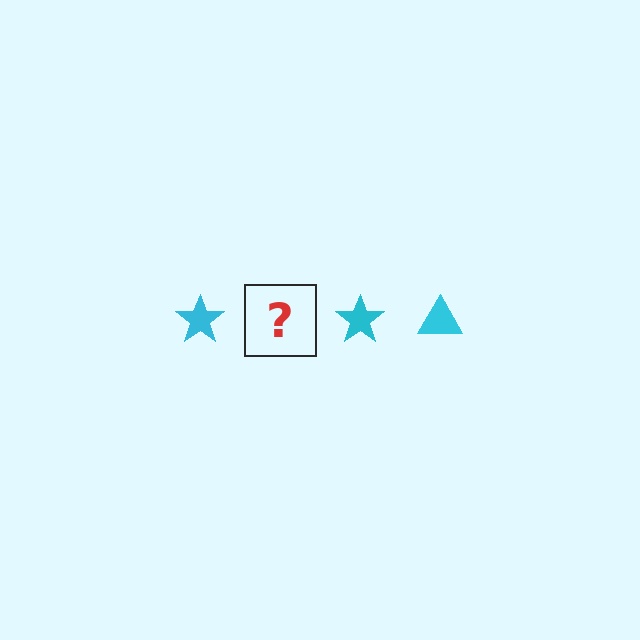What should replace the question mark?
The question mark should be replaced with a cyan triangle.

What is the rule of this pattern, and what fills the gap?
The rule is that the pattern cycles through star, triangle shapes in cyan. The gap should be filled with a cyan triangle.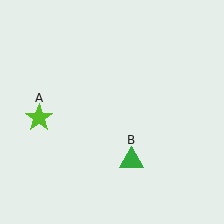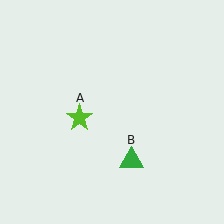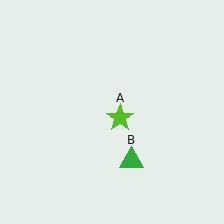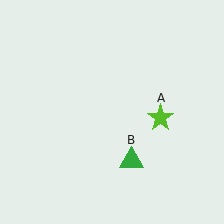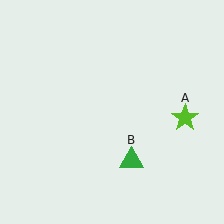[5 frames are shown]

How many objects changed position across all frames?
1 object changed position: lime star (object A).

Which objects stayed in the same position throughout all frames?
Green triangle (object B) remained stationary.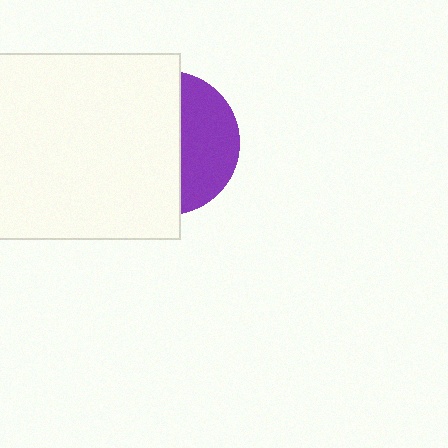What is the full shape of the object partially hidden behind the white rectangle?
The partially hidden object is a purple circle.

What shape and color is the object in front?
The object in front is a white rectangle.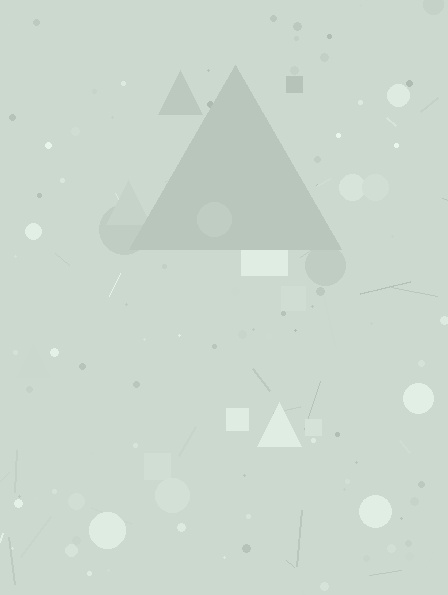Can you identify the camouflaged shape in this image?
The camouflaged shape is a triangle.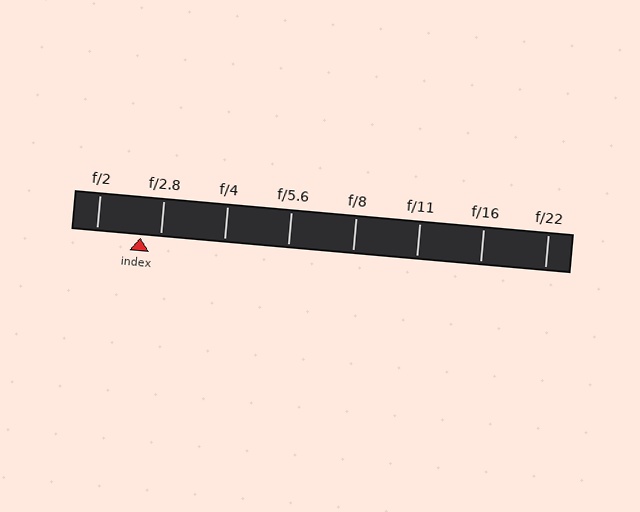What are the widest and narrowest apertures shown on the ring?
The widest aperture shown is f/2 and the narrowest is f/22.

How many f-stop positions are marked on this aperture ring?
There are 8 f-stop positions marked.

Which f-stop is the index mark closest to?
The index mark is closest to f/2.8.